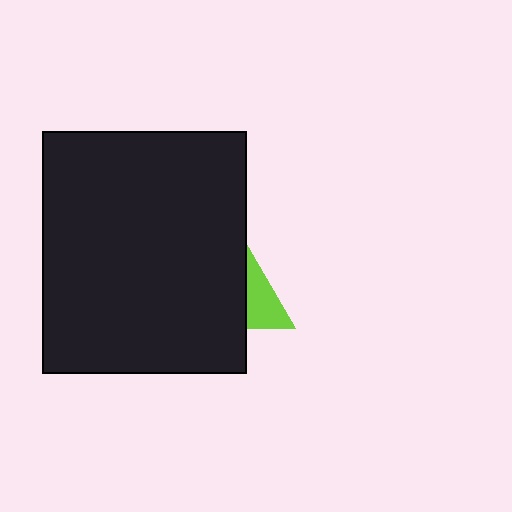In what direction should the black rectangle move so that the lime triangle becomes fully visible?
The black rectangle should move left. That is the shortest direction to clear the overlap and leave the lime triangle fully visible.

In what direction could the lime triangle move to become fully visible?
The lime triangle could move right. That would shift it out from behind the black rectangle entirely.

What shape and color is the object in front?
The object in front is a black rectangle.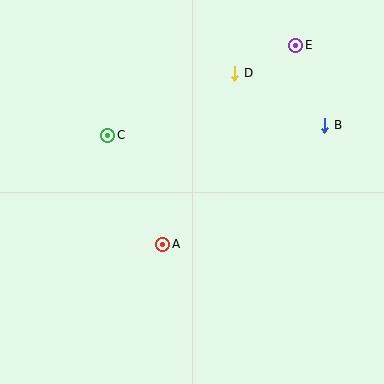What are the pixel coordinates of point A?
Point A is at (163, 244).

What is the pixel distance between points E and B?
The distance between E and B is 85 pixels.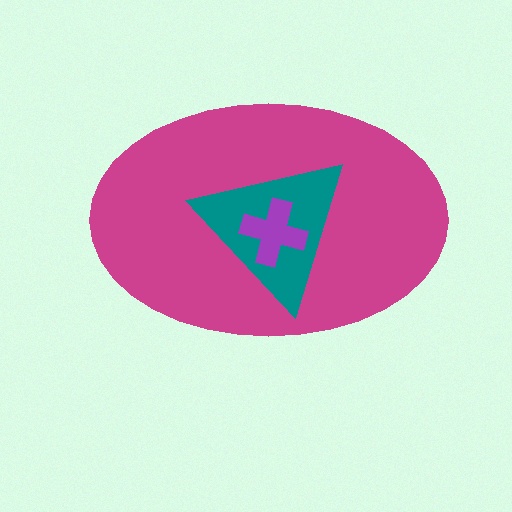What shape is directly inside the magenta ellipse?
The teal triangle.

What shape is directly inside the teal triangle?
The purple cross.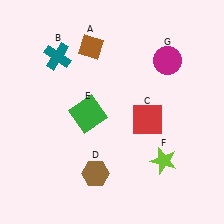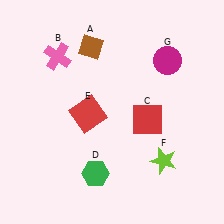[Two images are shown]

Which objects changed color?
B changed from teal to pink. D changed from brown to green. E changed from green to red.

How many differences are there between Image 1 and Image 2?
There are 3 differences between the two images.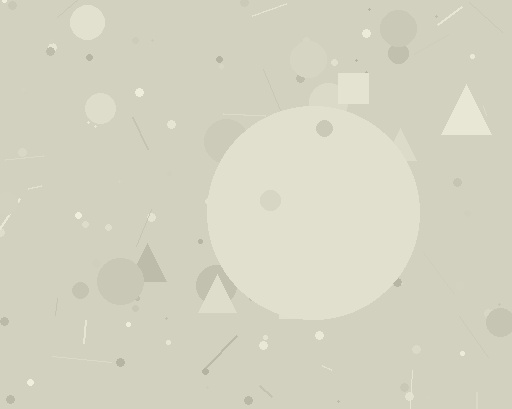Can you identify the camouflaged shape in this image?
The camouflaged shape is a circle.